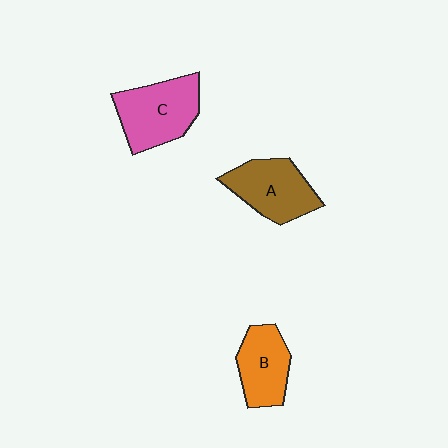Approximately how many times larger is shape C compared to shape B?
Approximately 1.3 times.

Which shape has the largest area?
Shape C (pink).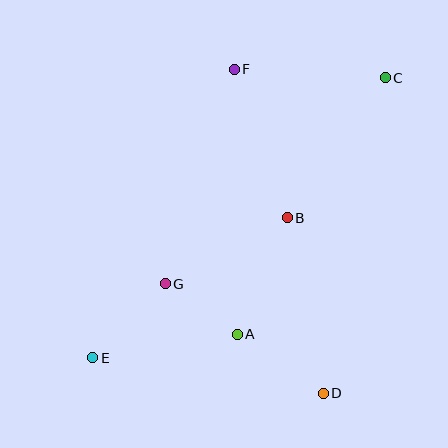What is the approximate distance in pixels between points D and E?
The distance between D and E is approximately 233 pixels.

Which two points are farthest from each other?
Points C and E are farthest from each other.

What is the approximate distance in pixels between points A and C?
The distance between A and C is approximately 296 pixels.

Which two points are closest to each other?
Points A and G are closest to each other.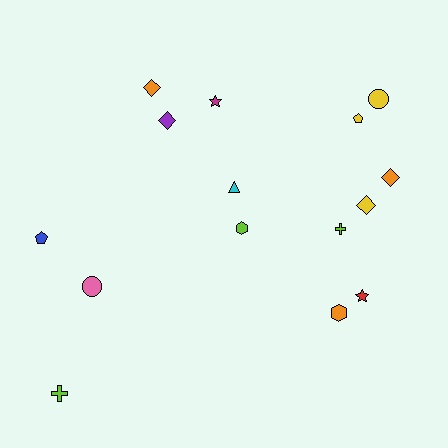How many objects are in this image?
There are 15 objects.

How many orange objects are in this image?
There are 3 orange objects.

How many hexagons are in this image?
There are 2 hexagons.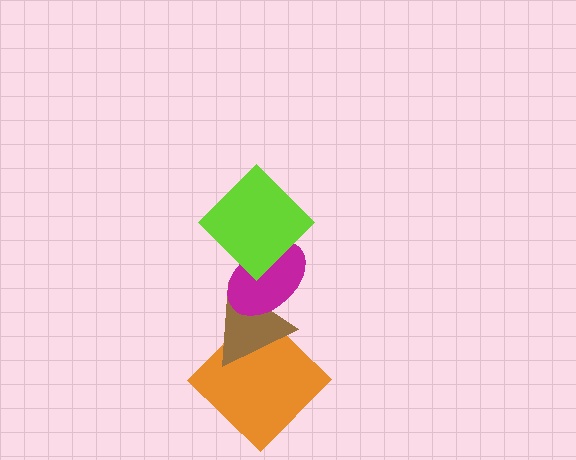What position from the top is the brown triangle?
The brown triangle is 3rd from the top.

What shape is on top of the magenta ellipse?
The lime diamond is on top of the magenta ellipse.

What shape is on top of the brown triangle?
The magenta ellipse is on top of the brown triangle.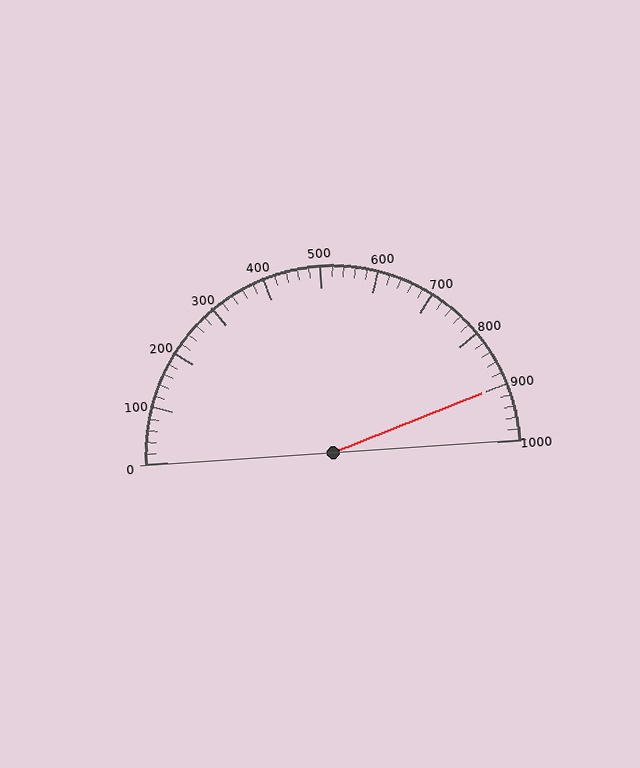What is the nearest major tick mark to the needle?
The nearest major tick mark is 900.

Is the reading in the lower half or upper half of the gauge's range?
The reading is in the upper half of the range (0 to 1000).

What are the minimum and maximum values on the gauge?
The gauge ranges from 0 to 1000.